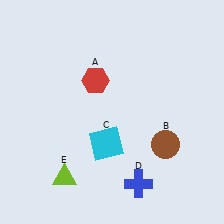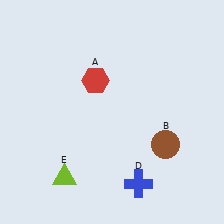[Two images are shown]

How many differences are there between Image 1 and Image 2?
There is 1 difference between the two images.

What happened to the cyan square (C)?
The cyan square (C) was removed in Image 2. It was in the bottom-left area of Image 1.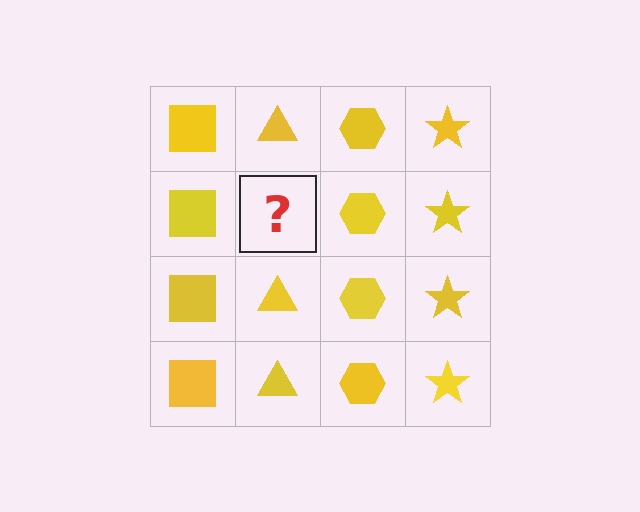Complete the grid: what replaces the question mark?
The question mark should be replaced with a yellow triangle.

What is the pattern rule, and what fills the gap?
The rule is that each column has a consistent shape. The gap should be filled with a yellow triangle.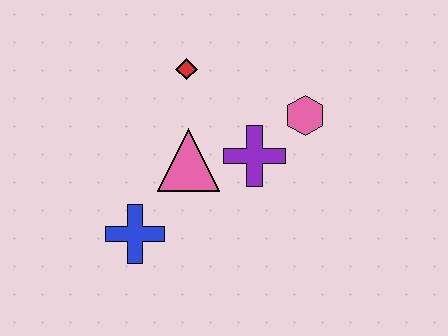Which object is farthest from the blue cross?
The pink hexagon is farthest from the blue cross.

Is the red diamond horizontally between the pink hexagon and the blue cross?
Yes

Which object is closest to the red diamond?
The pink triangle is closest to the red diamond.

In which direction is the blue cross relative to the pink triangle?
The blue cross is below the pink triangle.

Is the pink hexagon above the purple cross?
Yes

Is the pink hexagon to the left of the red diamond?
No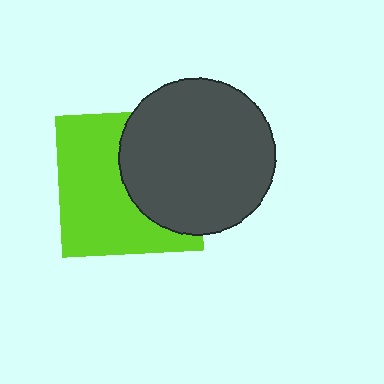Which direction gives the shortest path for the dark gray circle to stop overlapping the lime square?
Moving right gives the shortest separation.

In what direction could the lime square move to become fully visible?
The lime square could move left. That would shift it out from behind the dark gray circle entirely.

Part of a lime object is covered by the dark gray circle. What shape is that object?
It is a square.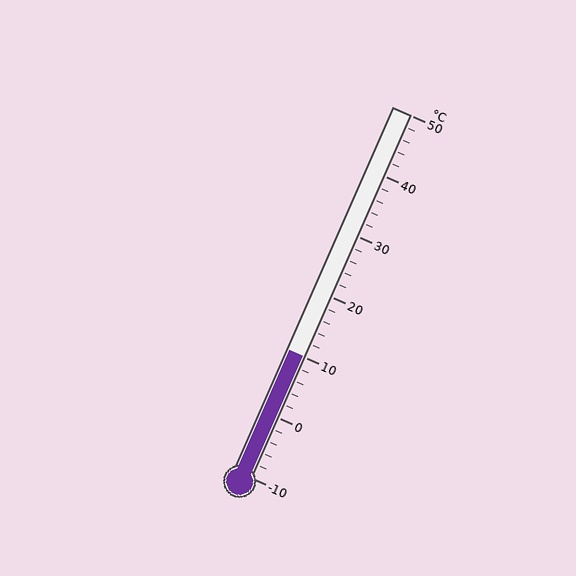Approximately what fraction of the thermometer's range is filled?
The thermometer is filled to approximately 35% of its range.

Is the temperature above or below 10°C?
The temperature is at 10°C.